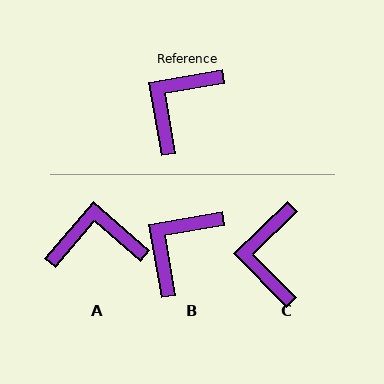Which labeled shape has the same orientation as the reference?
B.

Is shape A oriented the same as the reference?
No, it is off by about 50 degrees.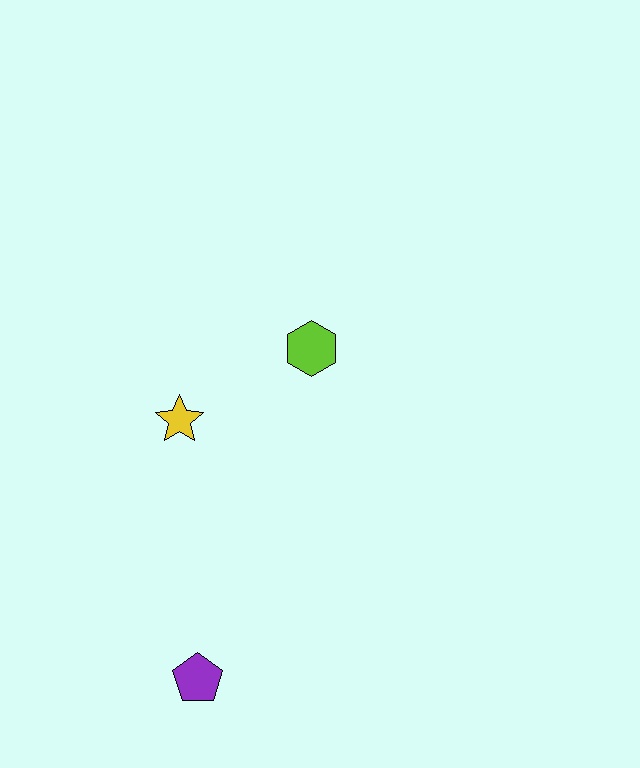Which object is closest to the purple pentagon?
The yellow star is closest to the purple pentagon.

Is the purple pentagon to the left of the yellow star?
No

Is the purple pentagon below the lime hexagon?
Yes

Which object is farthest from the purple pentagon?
The lime hexagon is farthest from the purple pentagon.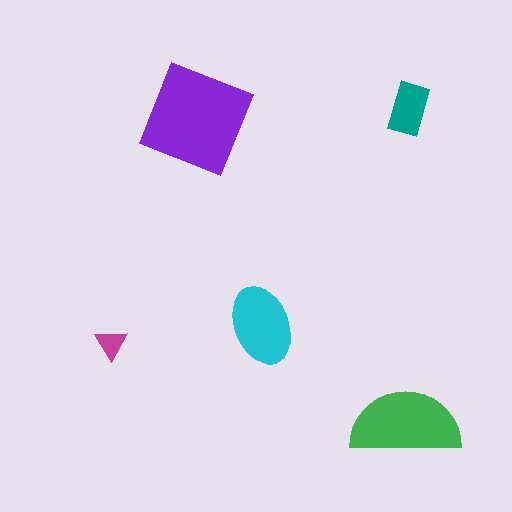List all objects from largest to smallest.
The purple diamond, the green semicircle, the cyan ellipse, the teal rectangle, the magenta triangle.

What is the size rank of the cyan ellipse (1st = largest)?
3rd.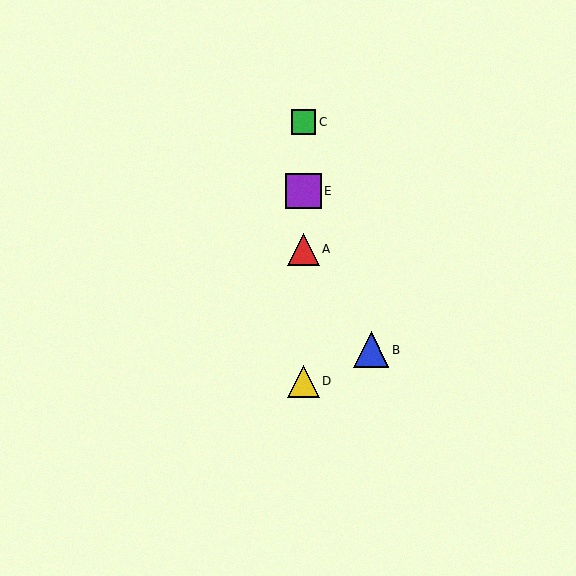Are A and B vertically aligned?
No, A is at x≈303 and B is at x≈371.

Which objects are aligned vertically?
Objects A, C, D, E are aligned vertically.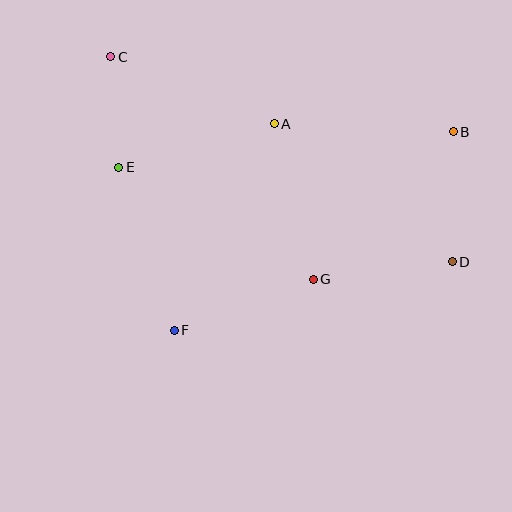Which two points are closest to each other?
Points C and E are closest to each other.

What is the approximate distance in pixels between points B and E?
The distance between B and E is approximately 336 pixels.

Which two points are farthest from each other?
Points C and D are farthest from each other.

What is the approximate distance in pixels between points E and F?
The distance between E and F is approximately 172 pixels.